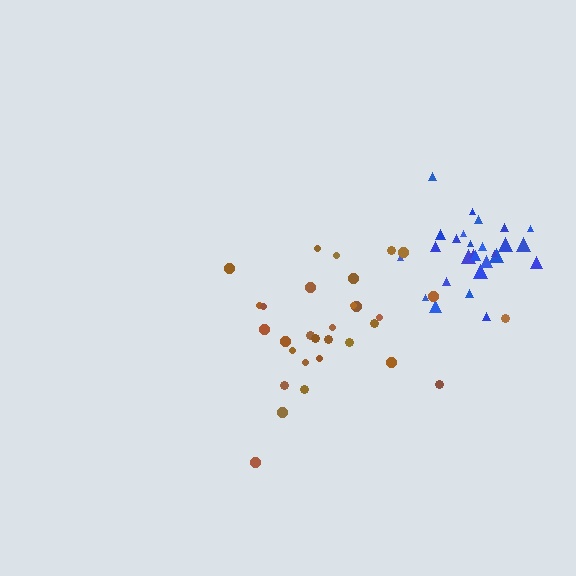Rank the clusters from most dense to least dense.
blue, brown.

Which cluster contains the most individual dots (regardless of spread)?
Brown (31).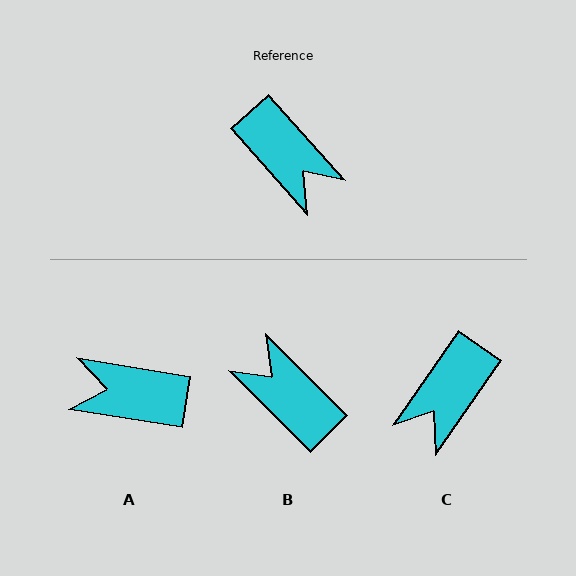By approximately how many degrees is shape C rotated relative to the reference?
Approximately 77 degrees clockwise.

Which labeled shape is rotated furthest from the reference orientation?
B, about 177 degrees away.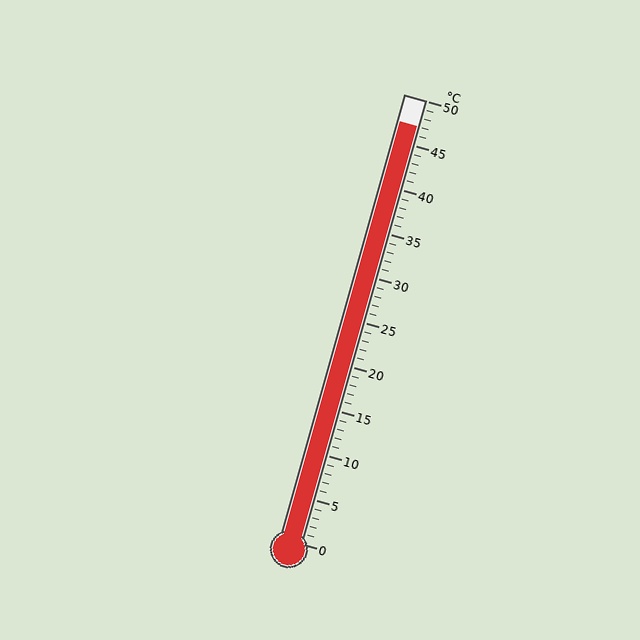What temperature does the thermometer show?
The thermometer shows approximately 47°C.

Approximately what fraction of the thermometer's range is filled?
The thermometer is filled to approximately 95% of its range.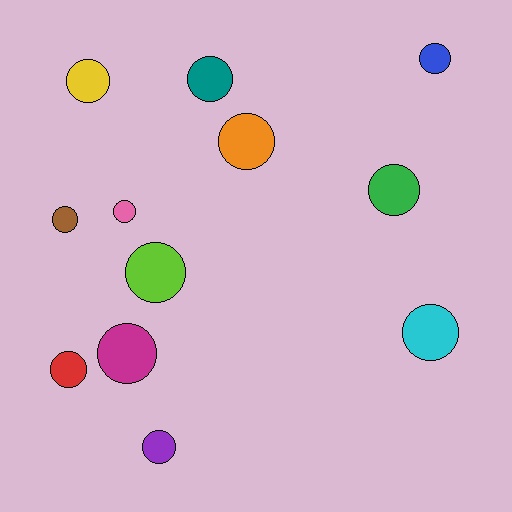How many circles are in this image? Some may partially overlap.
There are 12 circles.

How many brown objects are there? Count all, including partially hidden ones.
There is 1 brown object.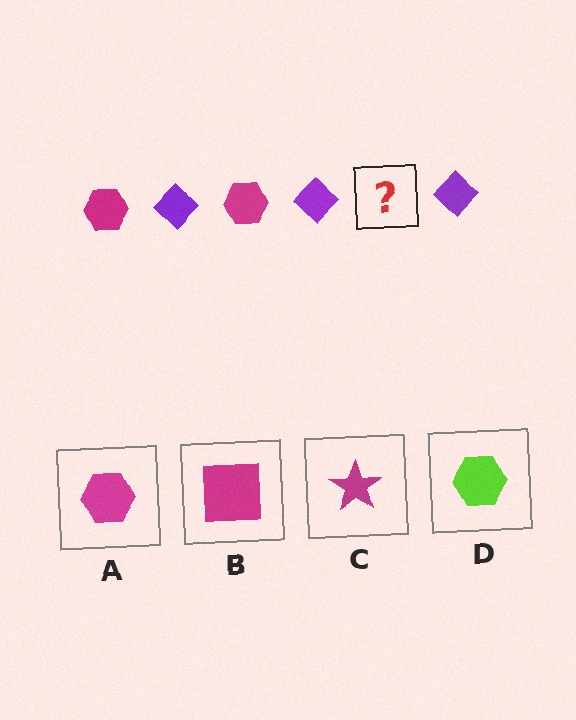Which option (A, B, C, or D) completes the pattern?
A.